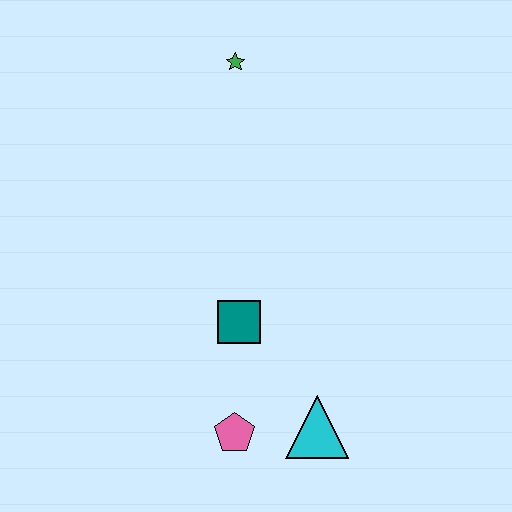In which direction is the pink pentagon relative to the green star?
The pink pentagon is below the green star.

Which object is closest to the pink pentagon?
The cyan triangle is closest to the pink pentagon.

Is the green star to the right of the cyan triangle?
No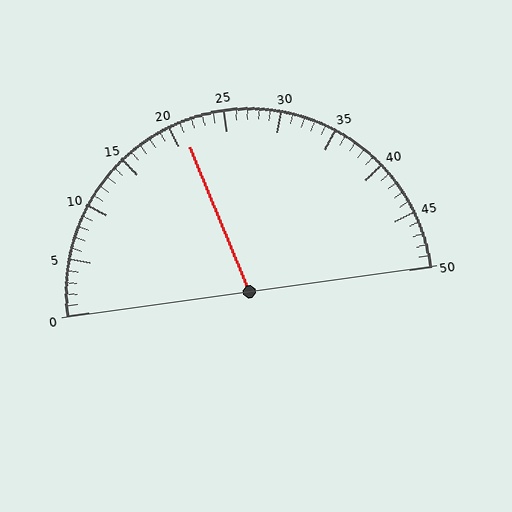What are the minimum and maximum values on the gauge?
The gauge ranges from 0 to 50.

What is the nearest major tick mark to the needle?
The nearest major tick mark is 20.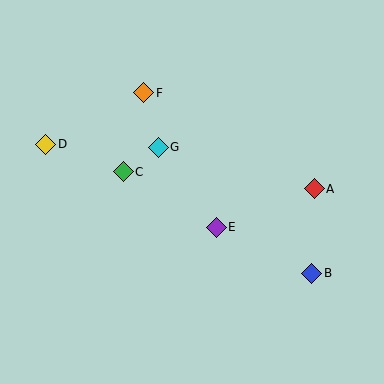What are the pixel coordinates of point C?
Point C is at (123, 172).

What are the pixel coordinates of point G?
Point G is at (158, 147).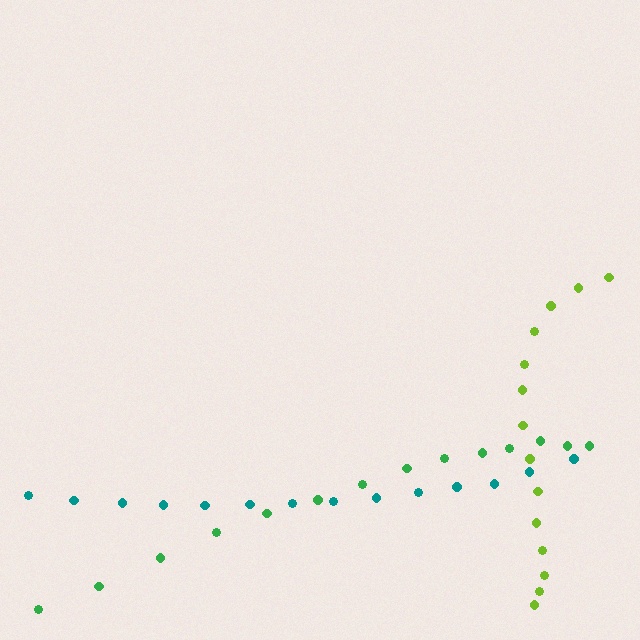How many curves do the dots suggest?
There are 3 distinct paths.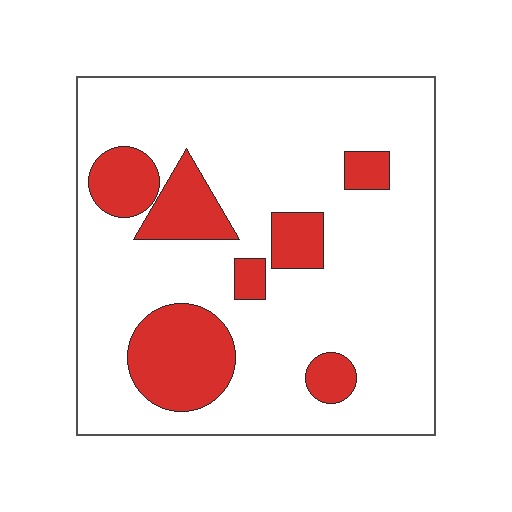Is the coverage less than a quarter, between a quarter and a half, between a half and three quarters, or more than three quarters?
Less than a quarter.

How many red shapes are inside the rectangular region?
7.